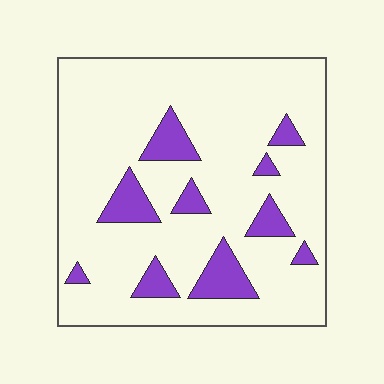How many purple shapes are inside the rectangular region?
10.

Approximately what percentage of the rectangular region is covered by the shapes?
Approximately 15%.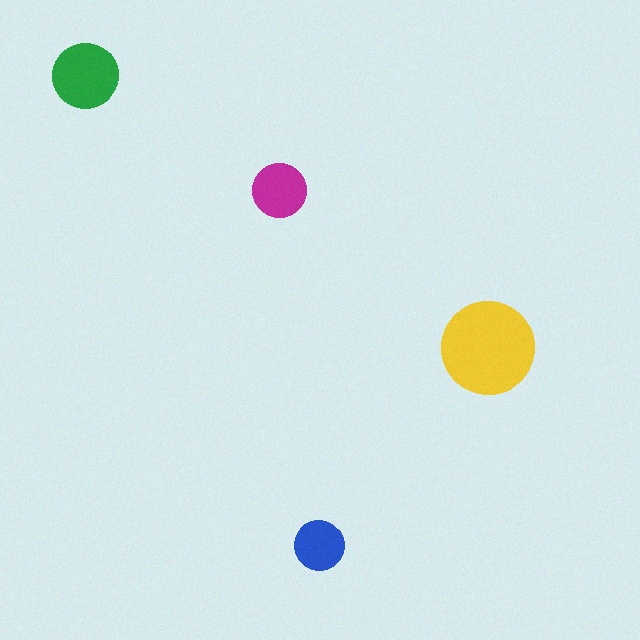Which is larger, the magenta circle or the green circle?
The green one.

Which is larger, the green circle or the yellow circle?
The yellow one.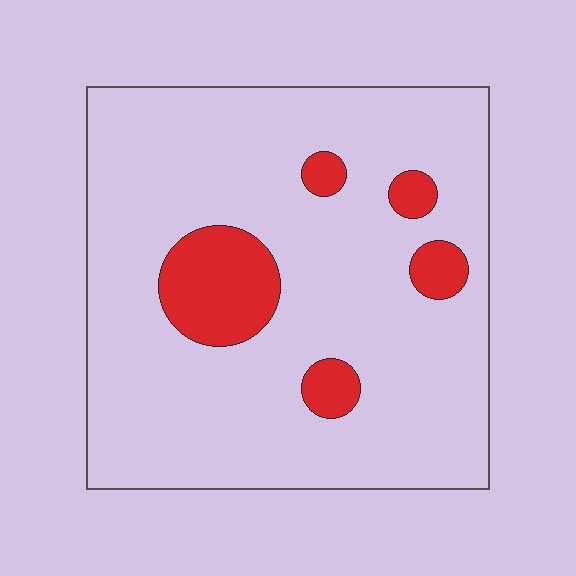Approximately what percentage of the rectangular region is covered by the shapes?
Approximately 15%.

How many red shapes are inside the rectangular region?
5.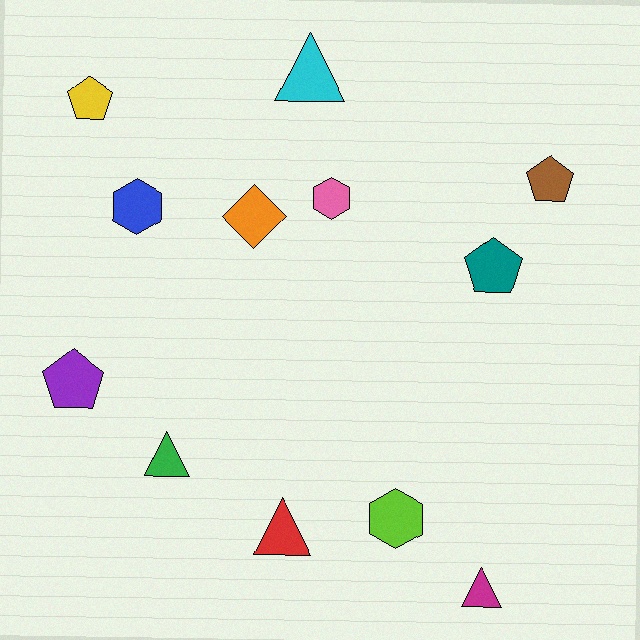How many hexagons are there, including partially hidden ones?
There are 3 hexagons.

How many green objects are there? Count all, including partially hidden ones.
There is 1 green object.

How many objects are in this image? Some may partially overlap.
There are 12 objects.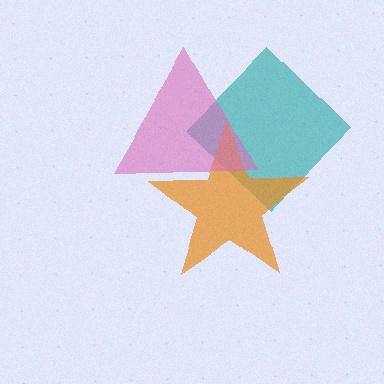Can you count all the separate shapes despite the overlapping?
Yes, there are 3 separate shapes.